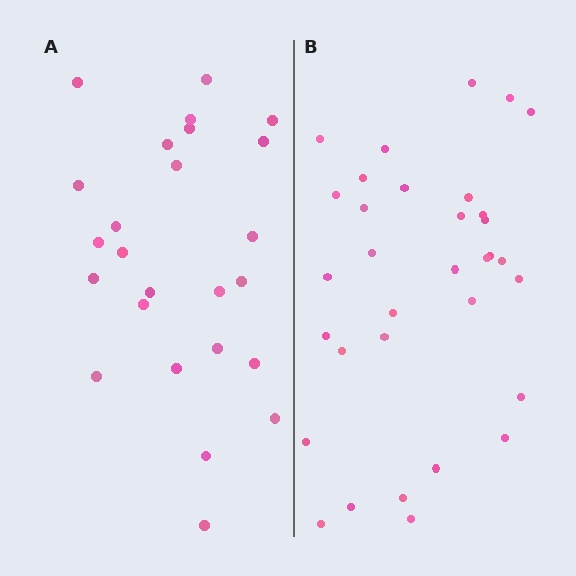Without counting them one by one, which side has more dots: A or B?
Region B (the right region) has more dots.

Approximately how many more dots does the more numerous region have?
Region B has roughly 8 or so more dots than region A.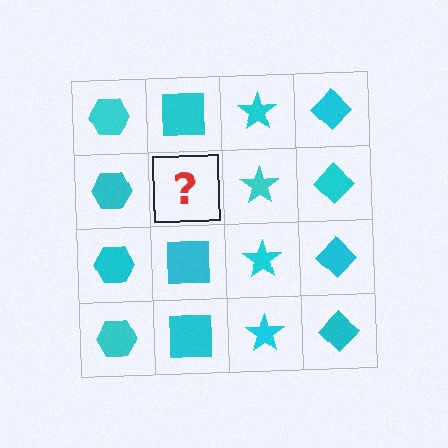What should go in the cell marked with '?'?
The missing cell should contain a cyan square.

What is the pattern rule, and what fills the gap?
The rule is that each column has a consistent shape. The gap should be filled with a cyan square.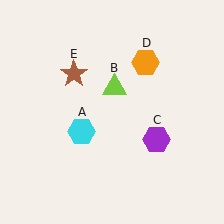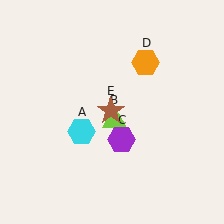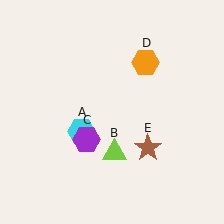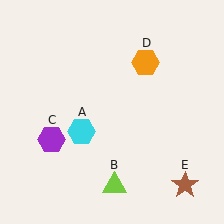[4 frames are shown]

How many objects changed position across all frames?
3 objects changed position: lime triangle (object B), purple hexagon (object C), brown star (object E).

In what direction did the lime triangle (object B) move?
The lime triangle (object B) moved down.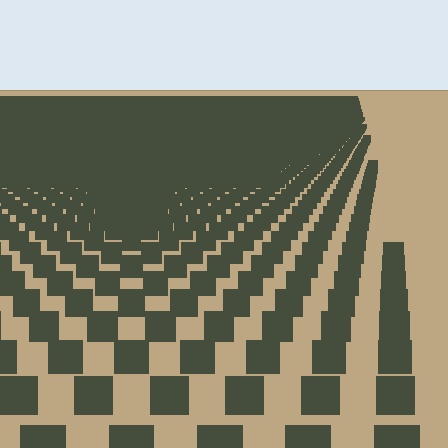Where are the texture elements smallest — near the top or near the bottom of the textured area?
Near the top.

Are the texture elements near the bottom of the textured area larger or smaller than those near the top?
Larger. Near the bottom, elements are closer to the viewer and appear at a bigger on-screen size.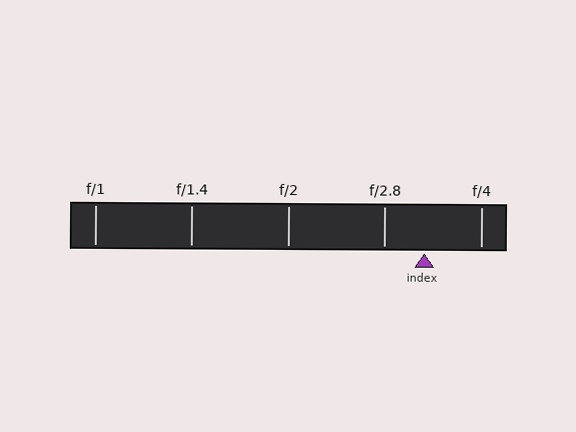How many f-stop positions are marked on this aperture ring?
There are 5 f-stop positions marked.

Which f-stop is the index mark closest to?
The index mark is closest to f/2.8.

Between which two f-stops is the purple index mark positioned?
The index mark is between f/2.8 and f/4.